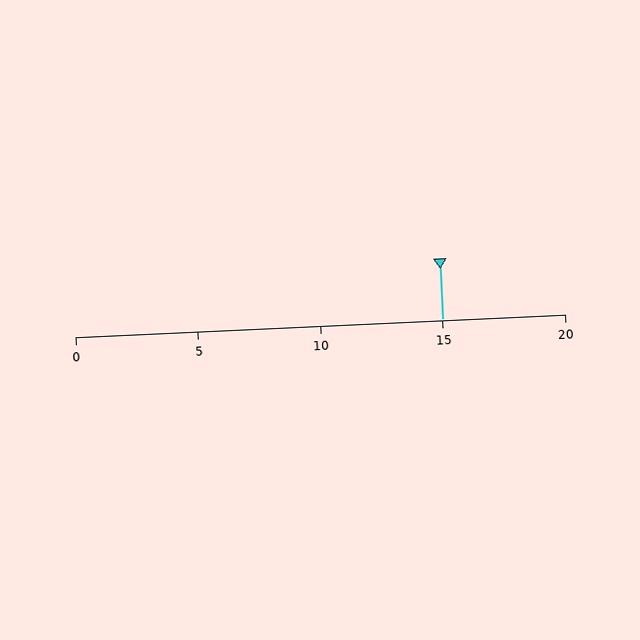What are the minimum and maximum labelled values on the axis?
The axis runs from 0 to 20.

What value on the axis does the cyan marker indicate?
The marker indicates approximately 15.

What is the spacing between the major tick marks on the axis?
The major ticks are spaced 5 apart.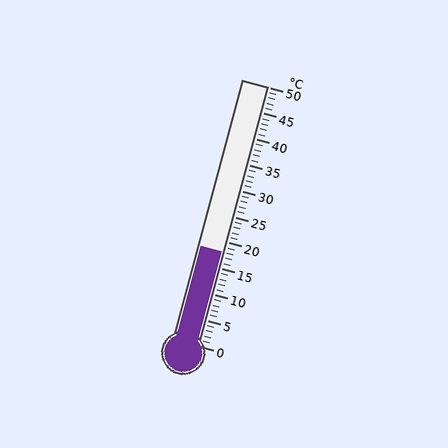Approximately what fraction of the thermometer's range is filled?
The thermometer is filled to approximately 35% of its range.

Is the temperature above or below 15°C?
The temperature is above 15°C.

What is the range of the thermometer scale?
The thermometer scale ranges from 0°C to 50°C.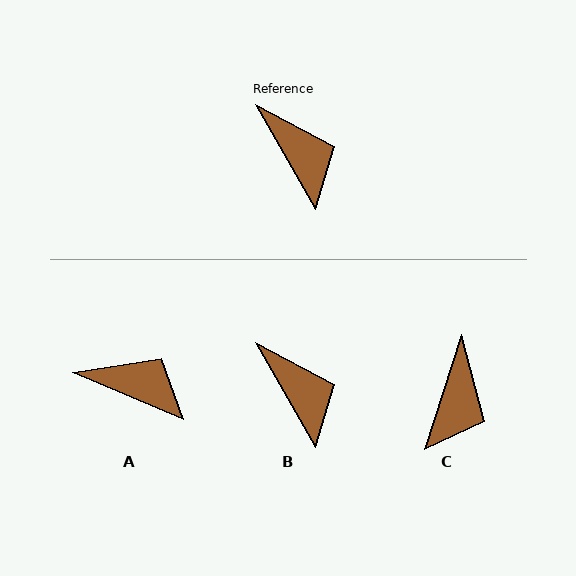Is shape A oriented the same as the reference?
No, it is off by about 37 degrees.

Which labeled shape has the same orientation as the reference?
B.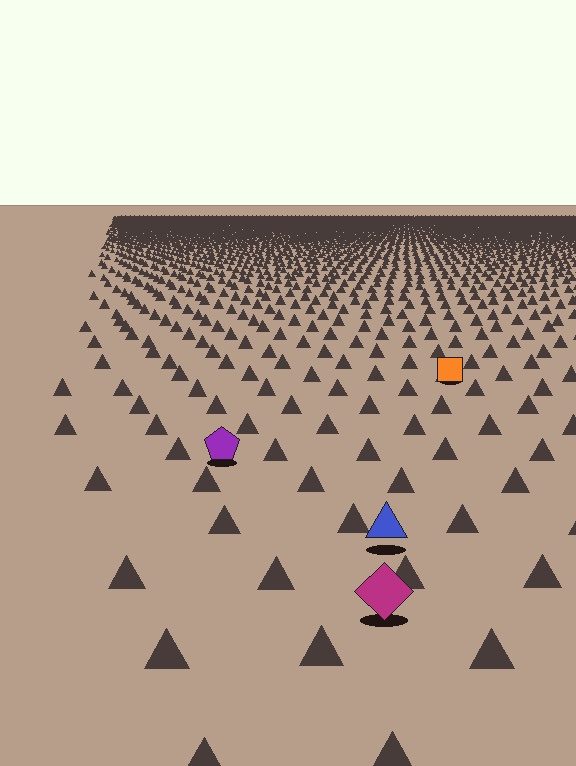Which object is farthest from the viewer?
The orange square is farthest from the viewer. It appears smaller and the ground texture around it is denser.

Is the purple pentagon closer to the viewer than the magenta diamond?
No. The magenta diamond is closer — you can tell from the texture gradient: the ground texture is coarser near it.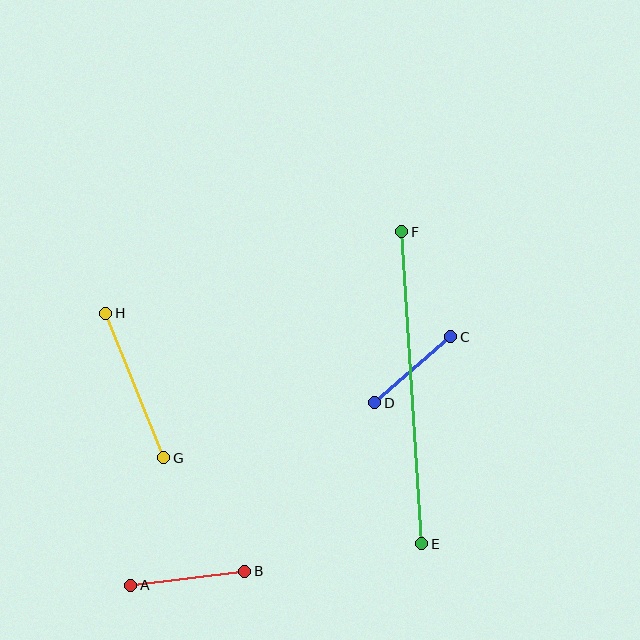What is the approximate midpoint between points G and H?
The midpoint is at approximately (135, 385) pixels.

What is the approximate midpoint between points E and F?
The midpoint is at approximately (412, 388) pixels.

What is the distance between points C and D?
The distance is approximately 101 pixels.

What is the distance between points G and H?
The distance is approximately 156 pixels.